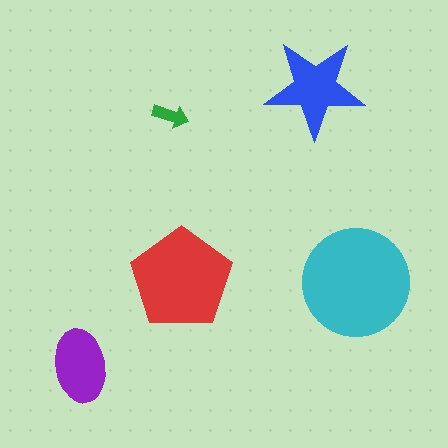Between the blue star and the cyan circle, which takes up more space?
The cyan circle.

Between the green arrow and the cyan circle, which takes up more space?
The cyan circle.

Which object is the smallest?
The green arrow.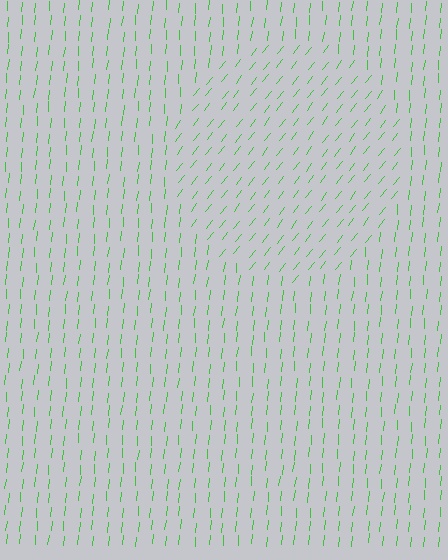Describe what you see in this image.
The image is filled with small green line segments. A circle region in the image has lines oriented differently from the surrounding lines, creating a visible texture boundary.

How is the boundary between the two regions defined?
The boundary is defined purely by a change in line orientation (approximately 32 degrees difference). All lines are the same color and thickness.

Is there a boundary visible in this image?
Yes, there is a texture boundary formed by a change in line orientation.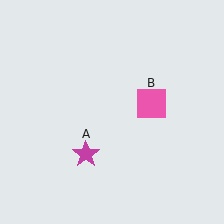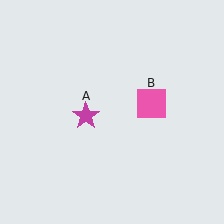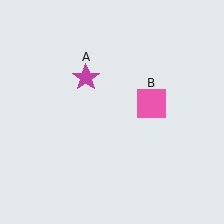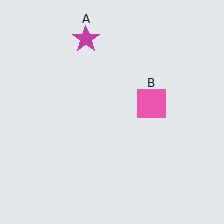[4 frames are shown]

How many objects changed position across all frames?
1 object changed position: magenta star (object A).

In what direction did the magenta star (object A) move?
The magenta star (object A) moved up.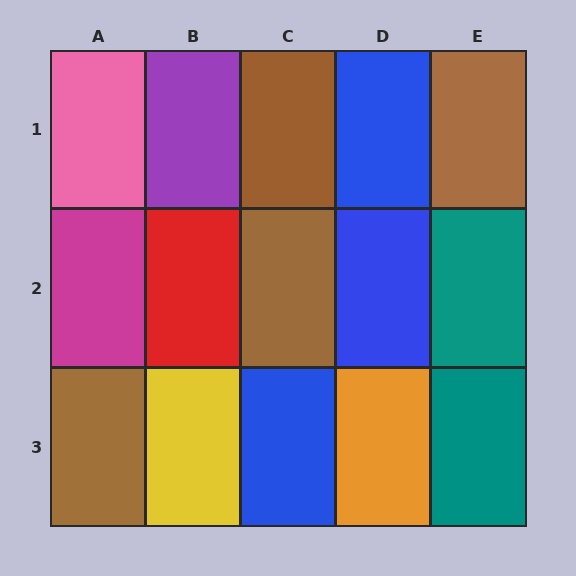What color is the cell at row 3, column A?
Brown.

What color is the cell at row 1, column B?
Purple.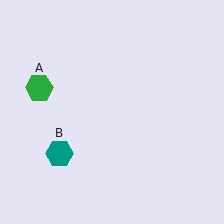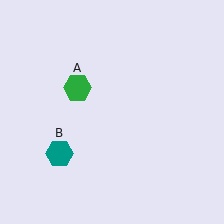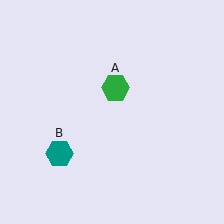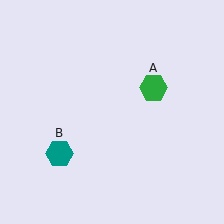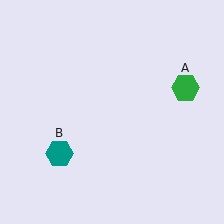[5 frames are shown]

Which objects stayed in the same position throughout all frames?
Teal hexagon (object B) remained stationary.